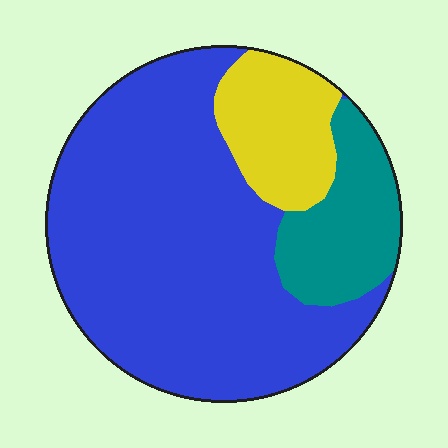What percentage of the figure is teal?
Teal takes up about one sixth (1/6) of the figure.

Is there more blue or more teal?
Blue.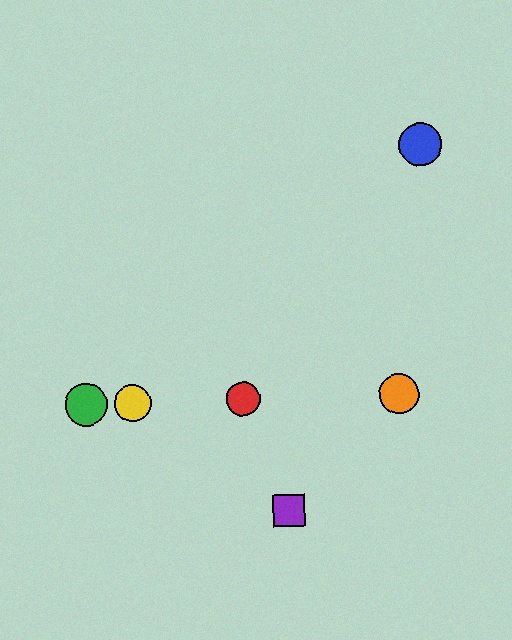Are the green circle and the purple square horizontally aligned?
No, the green circle is at y≈404 and the purple square is at y≈510.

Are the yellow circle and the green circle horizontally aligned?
Yes, both are at y≈403.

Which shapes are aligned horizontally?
The red circle, the green circle, the yellow circle, the orange circle are aligned horizontally.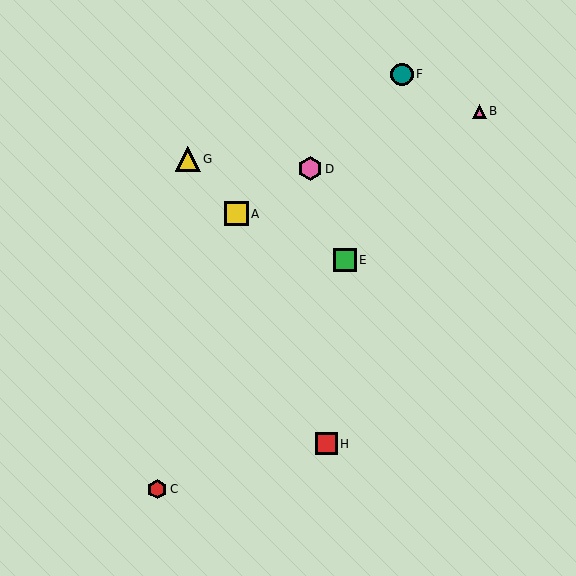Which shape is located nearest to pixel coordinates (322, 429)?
The red square (labeled H) at (326, 444) is nearest to that location.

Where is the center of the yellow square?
The center of the yellow square is at (236, 214).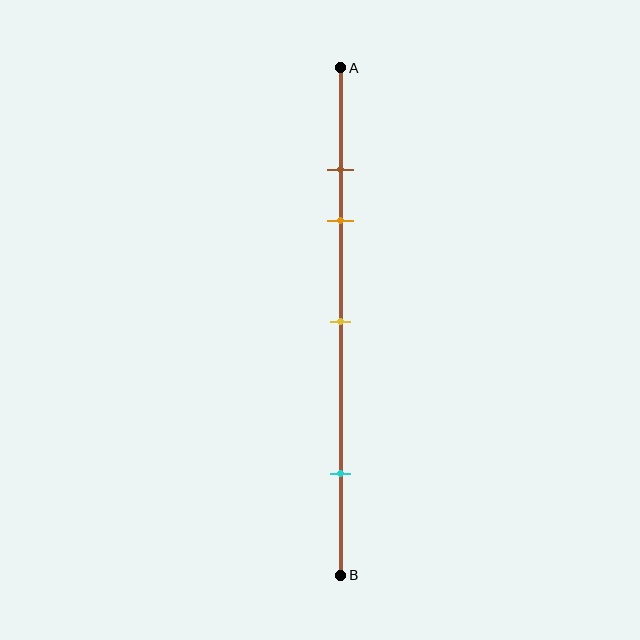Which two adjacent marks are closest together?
The brown and orange marks are the closest adjacent pair.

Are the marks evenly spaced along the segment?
No, the marks are not evenly spaced.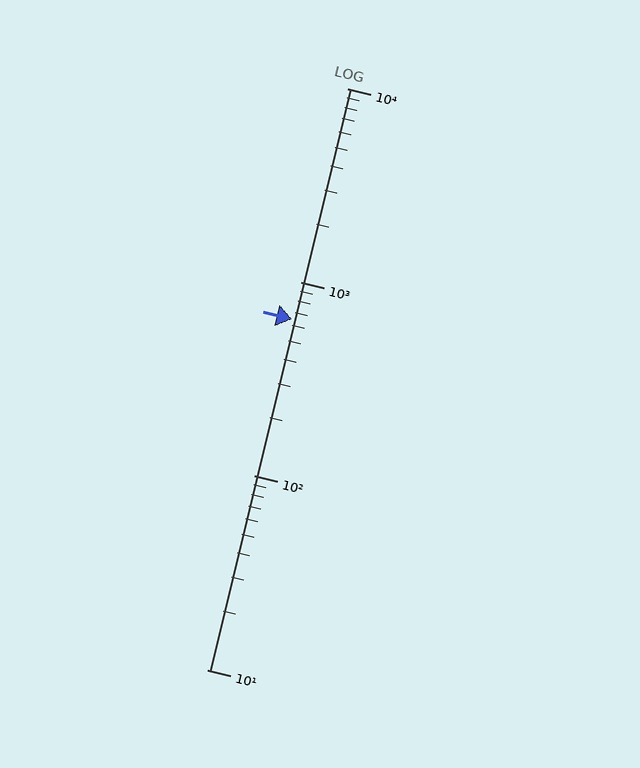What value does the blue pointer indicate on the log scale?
The pointer indicates approximately 640.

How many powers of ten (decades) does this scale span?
The scale spans 3 decades, from 10 to 10000.